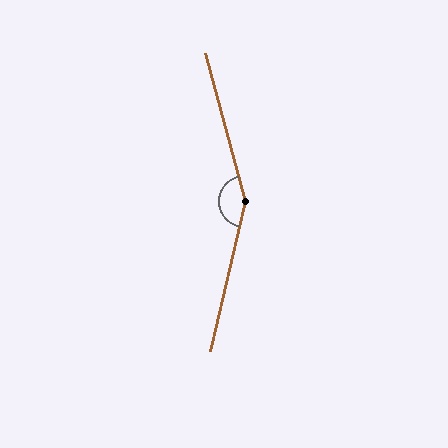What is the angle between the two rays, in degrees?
Approximately 152 degrees.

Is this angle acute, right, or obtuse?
It is obtuse.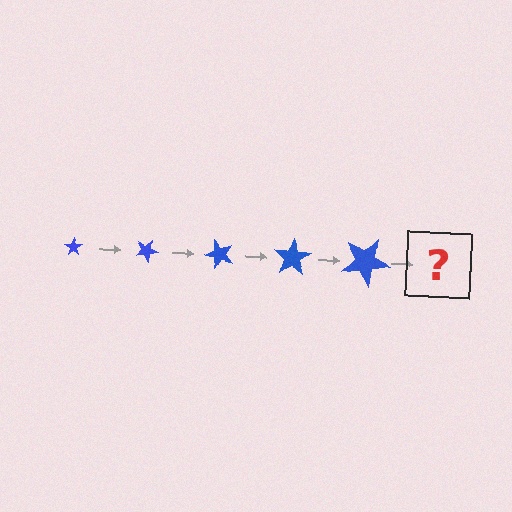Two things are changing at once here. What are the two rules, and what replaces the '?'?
The two rules are that the star grows larger each step and it rotates 25 degrees each step. The '?' should be a star, larger than the previous one and rotated 125 degrees from the start.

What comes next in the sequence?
The next element should be a star, larger than the previous one and rotated 125 degrees from the start.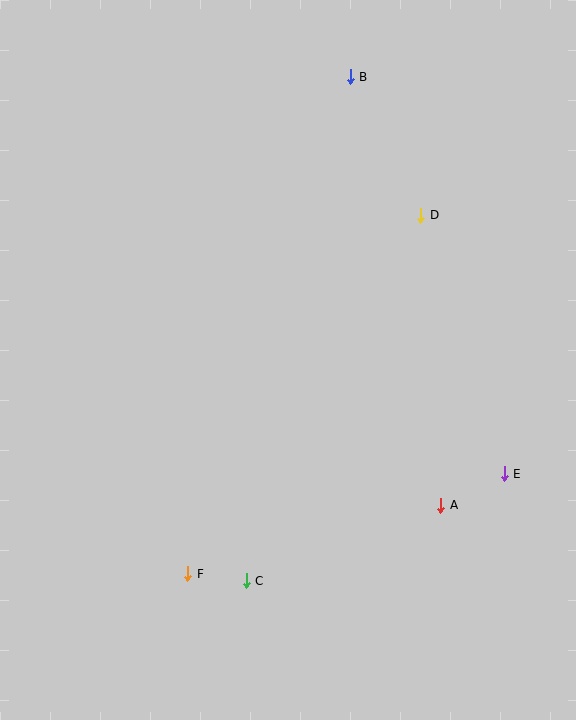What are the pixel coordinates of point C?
Point C is at (246, 581).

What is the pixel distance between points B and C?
The distance between B and C is 515 pixels.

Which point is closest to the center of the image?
Point D at (421, 215) is closest to the center.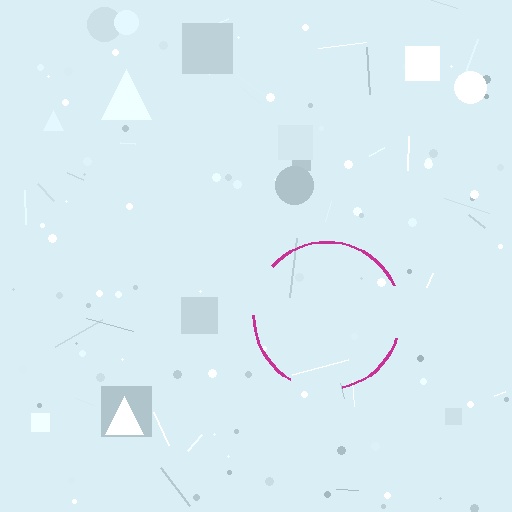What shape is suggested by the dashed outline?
The dashed outline suggests a circle.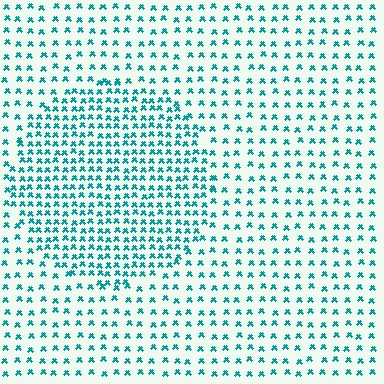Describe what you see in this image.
The image contains small teal elements arranged at two different densities. A circle-shaped region is visible where the elements are more densely packed than the surrounding area.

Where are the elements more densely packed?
The elements are more densely packed inside the circle boundary.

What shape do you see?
I see a circle.